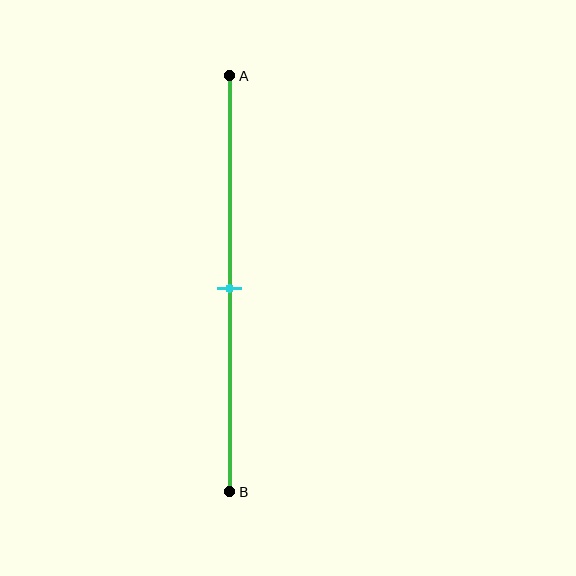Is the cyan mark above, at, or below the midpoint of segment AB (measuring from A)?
The cyan mark is approximately at the midpoint of segment AB.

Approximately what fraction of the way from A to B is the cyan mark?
The cyan mark is approximately 50% of the way from A to B.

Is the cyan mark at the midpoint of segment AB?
Yes, the mark is approximately at the midpoint.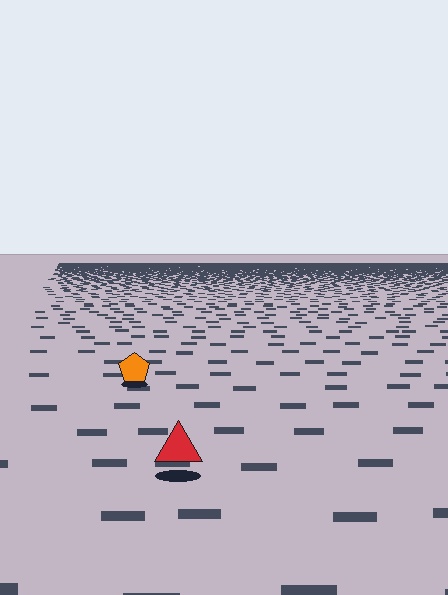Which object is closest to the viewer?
The red triangle is closest. The texture marks near it are larger and more spread out.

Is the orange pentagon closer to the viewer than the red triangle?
No. The red triangle is closer — you can tell from the texture gradient: the ground texture is coarser near it.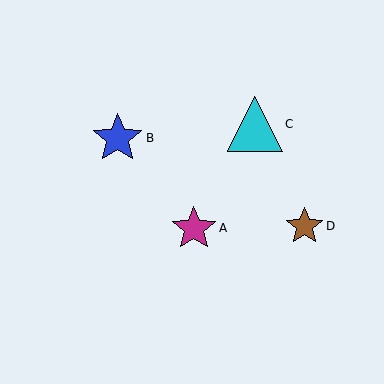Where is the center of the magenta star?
The center of the magenta star is at (194, 228).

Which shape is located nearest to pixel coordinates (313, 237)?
The brown star (labeled D) at (304, 226) is nearest to that location.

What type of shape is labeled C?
Shape C is a cyan triangle.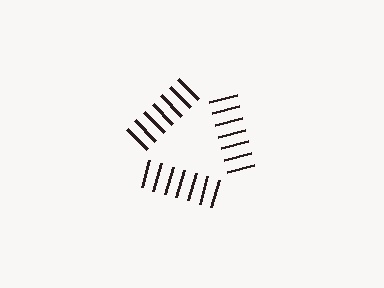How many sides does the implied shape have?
3 sides — the line-ends trace a triangle.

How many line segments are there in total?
21 — 7 along each of the 3 edges.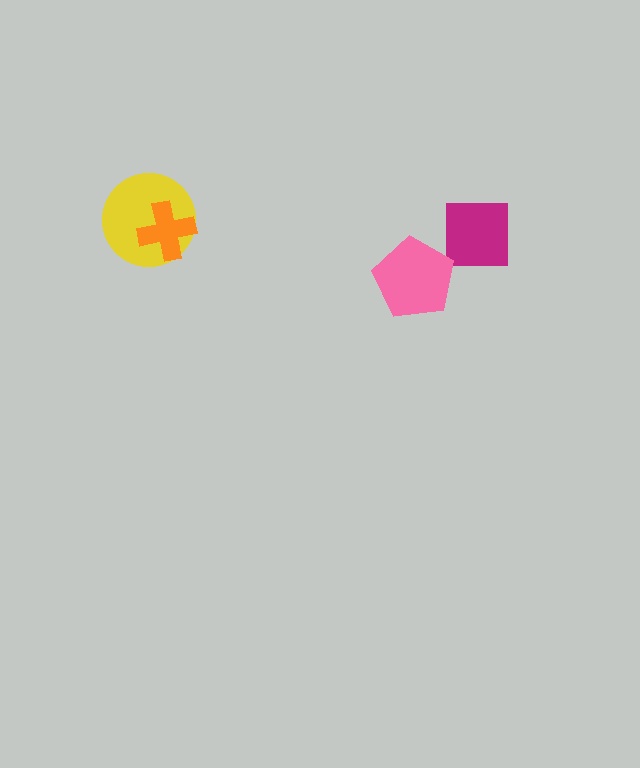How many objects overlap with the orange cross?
1 object overlaps with the orange cross.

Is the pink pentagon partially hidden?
No, no other shape covers it.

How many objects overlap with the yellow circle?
1 object overlaps with the yellow circle.